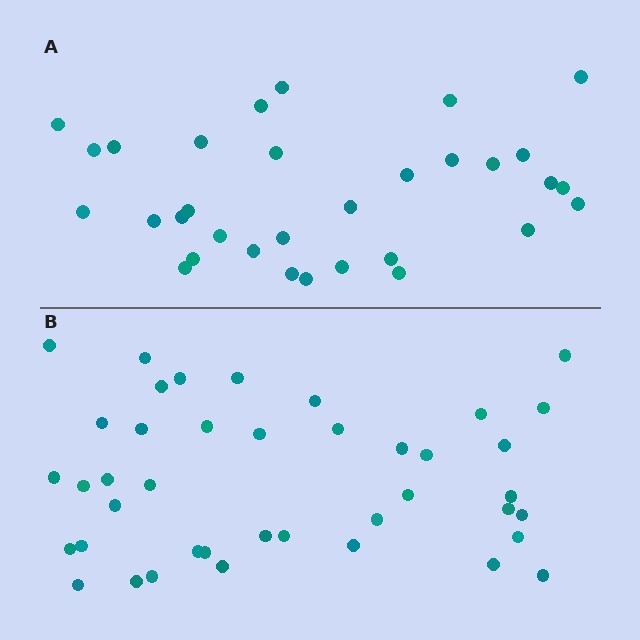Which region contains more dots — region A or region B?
Region B (the bottom region) has more dots.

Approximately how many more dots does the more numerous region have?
Region B has roughly 8 or so more dots than region A.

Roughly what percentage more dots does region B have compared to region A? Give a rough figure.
About 30% more.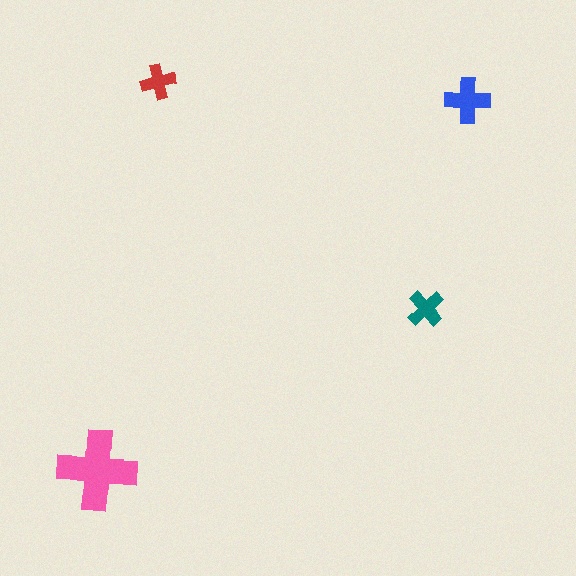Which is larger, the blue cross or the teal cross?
The blue one.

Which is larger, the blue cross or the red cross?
The blue one.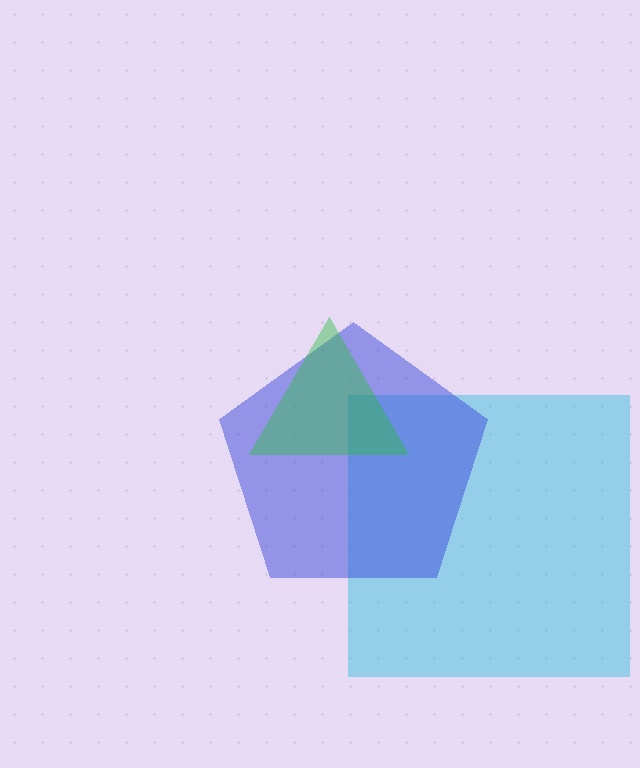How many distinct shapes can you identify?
There are 3 distinct shapes: a cyan square, a blue pentagon, a green triangle.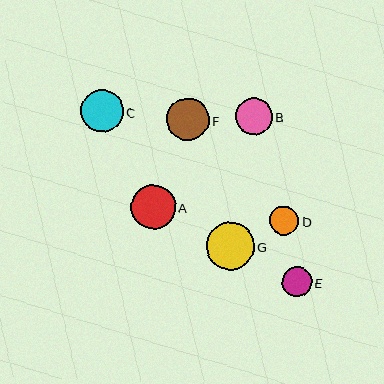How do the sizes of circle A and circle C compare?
Circle A and circle C are approximately the same size.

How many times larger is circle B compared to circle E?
Circle B is approximately 1.3 times the size of circle E.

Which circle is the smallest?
Circle D is the smallest with a size of approximately 29 pixels.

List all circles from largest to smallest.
From largest to smallest: G, A, F, C, B, E, D.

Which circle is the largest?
Circle G is the largest with a size of approximately 48 pixels.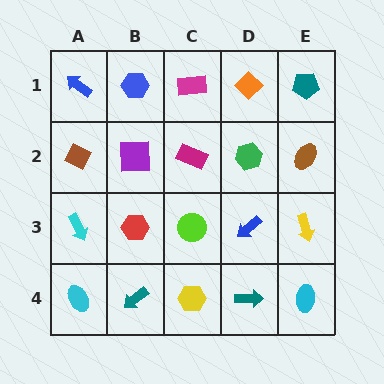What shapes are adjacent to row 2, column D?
An orange diamond (row 1, column D), a blue arrow (row 3, column D), a magenta rectangle (row 2, column C), a brown ellipse (row 2, column E).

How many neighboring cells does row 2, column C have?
4.